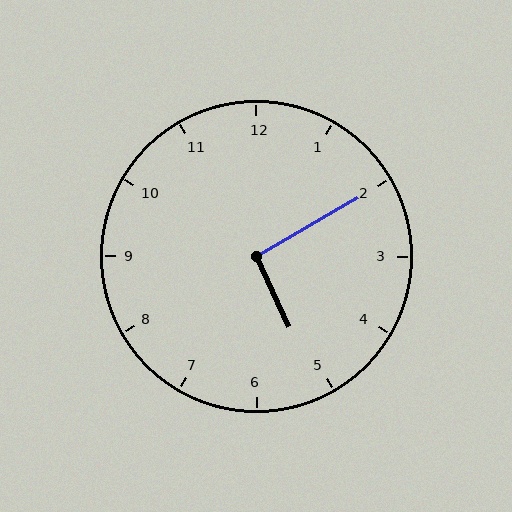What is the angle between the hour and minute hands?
Approximately 95 degrees.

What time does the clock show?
5:10.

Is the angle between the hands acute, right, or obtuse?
It is right.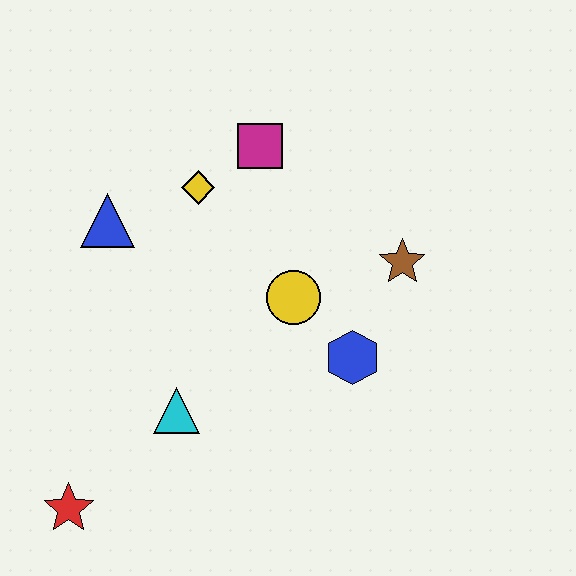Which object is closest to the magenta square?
The yellow diamond is closest to the magenta square.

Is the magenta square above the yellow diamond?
Yes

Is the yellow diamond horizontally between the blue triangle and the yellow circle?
Yes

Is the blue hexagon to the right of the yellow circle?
Yes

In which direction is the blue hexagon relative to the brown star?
The blue hexagon is below the brown star.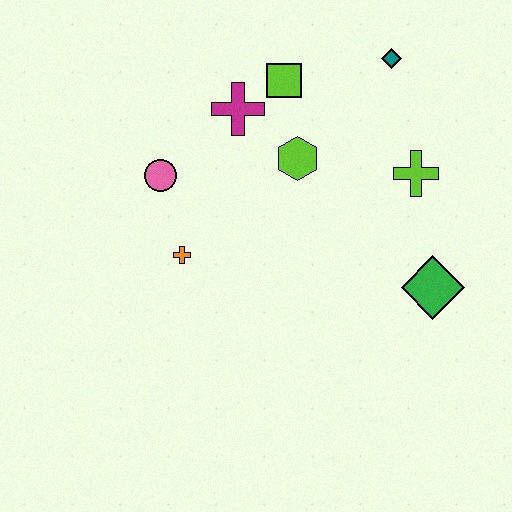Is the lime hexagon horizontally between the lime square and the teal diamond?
Yes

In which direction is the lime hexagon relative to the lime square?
The lime hexagon is below the lime square.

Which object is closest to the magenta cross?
The lime square is closest to the magenta cross.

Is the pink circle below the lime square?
Yes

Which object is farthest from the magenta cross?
The green diamond is farthest from the magenta cross.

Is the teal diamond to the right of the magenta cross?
Yes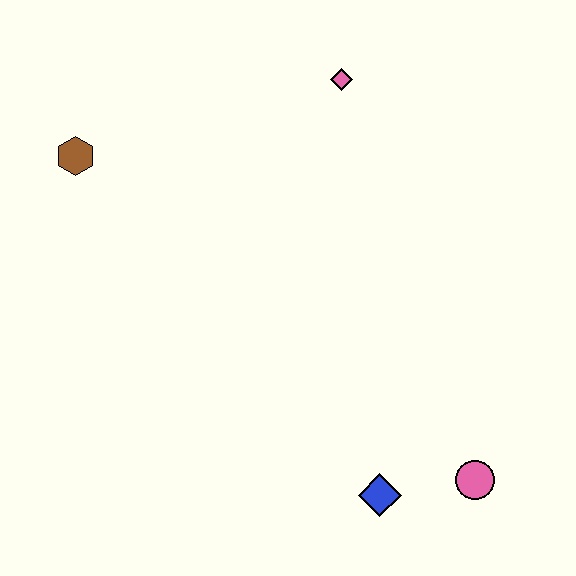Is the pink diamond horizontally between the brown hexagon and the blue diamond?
Yes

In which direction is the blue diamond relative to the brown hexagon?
The blue diamond is below the brown hexagon.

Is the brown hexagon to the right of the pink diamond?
No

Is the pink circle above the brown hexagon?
No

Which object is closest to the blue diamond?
The pink circle is closest to the blue diamond.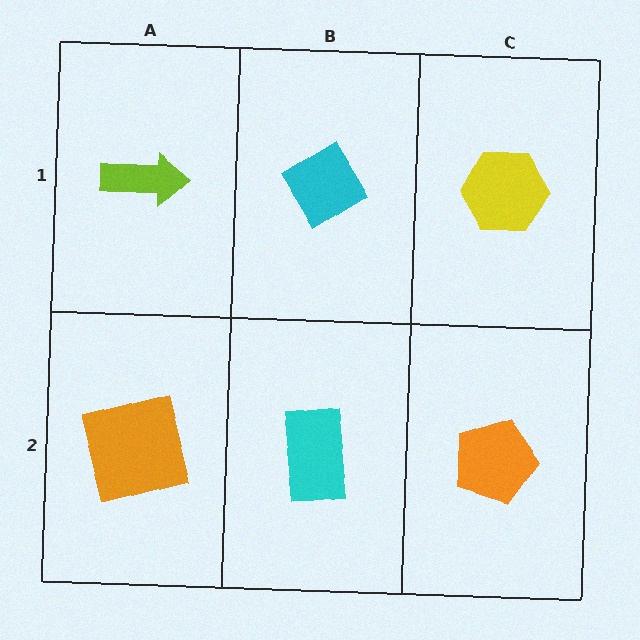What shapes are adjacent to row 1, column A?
An orange square (row 2, column A), a cyan diamond (row 1, column B).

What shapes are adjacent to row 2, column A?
A lime arrow (row 1, column A), a cyan rectangle (row 2, column B).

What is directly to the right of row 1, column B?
A yellow hexagon.